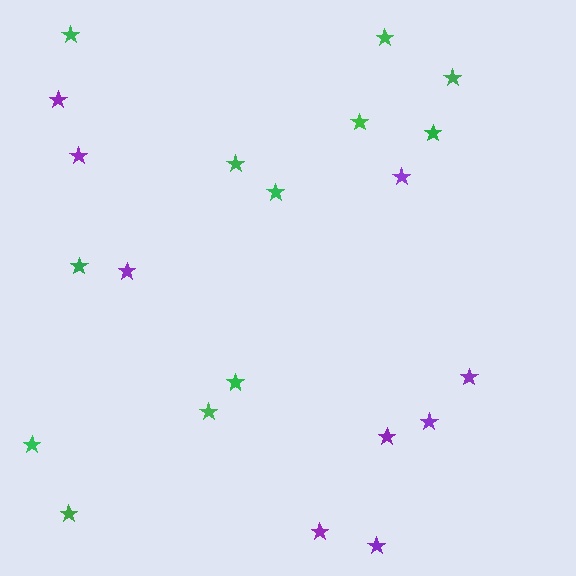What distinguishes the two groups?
There are 2 groups: one group of purple stars (9) and one group of green stars (12).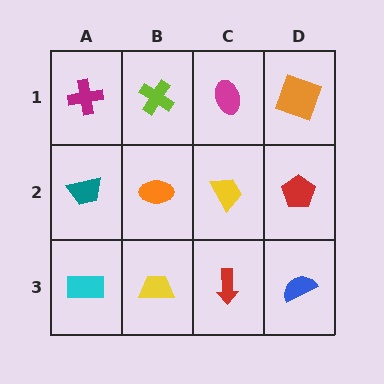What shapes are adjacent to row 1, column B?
An orange ellipse (row 2, column B), a magenta cross (row 1, column A), a magenta ellipse (row 1, column C).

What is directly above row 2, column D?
An orange square.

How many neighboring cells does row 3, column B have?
3.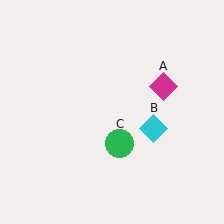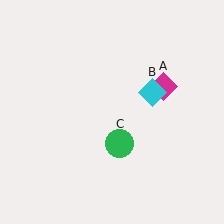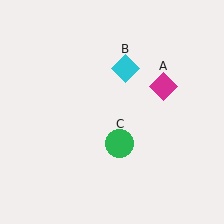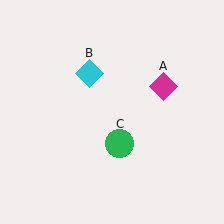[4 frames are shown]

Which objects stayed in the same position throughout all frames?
Magenta diamond (object A) and green circle (object C) remained stationary.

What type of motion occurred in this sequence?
The cyan diamond (object B) rotated counterclockwise around the center of the scene.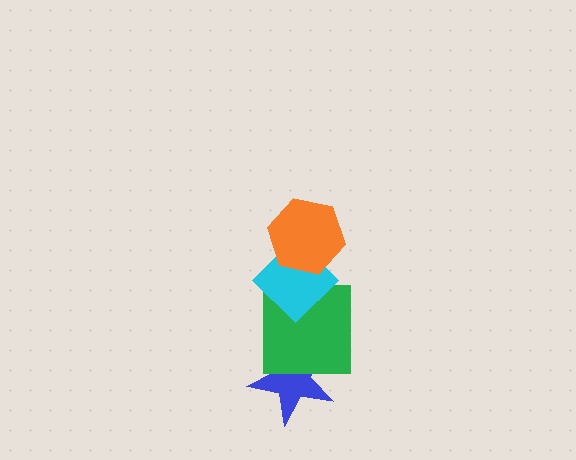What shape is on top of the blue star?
The green square is on top of the blue star.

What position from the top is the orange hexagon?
The orange hexagon is 1st from the top.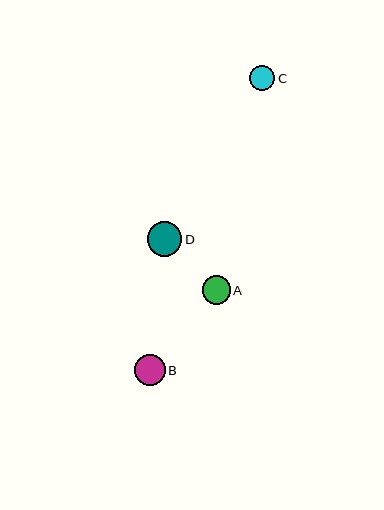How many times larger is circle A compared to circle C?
Circle A is approximately 1.1 times the size of circle C.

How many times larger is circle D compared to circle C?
Circle D is approximately 1.4 times the size of circle C.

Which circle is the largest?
Circle D is the largest with a size of approximately 35 pixels.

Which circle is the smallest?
Circle C is the smallest with a size of approximately 25 pixels.